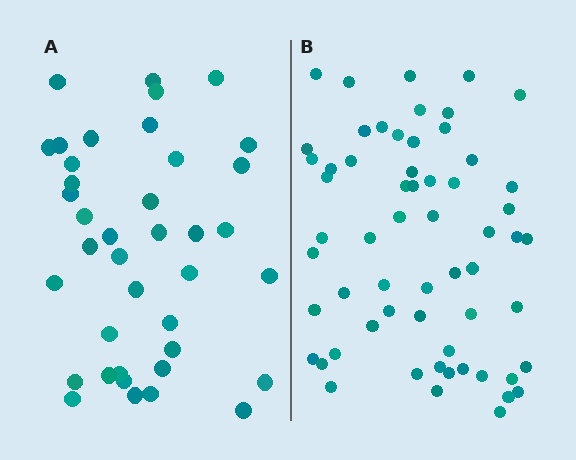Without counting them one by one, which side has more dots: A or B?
Region B (the right region) has more dots.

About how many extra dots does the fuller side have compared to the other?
Region B has approximately 20 more dots than region A.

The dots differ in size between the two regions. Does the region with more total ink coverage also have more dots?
No. Region A has more total ink coverage because its dots are larger, but region B actually contains more individual dots. Total area can be misleading — the number of items is what matters here.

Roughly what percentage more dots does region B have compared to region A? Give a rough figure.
About 55% more.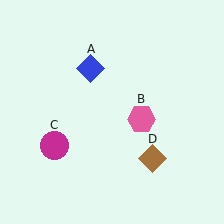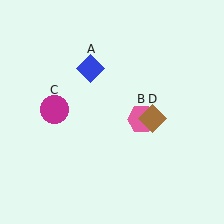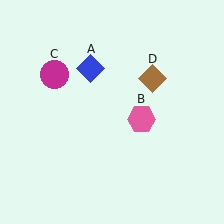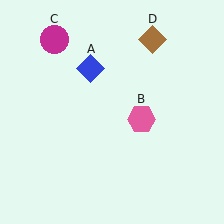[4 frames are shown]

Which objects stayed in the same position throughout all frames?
Blue diamond (object A) and pink hexagon (object B) remained stationary.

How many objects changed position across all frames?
2 objects changed position: magenta circle (object C), brown diamond (object D).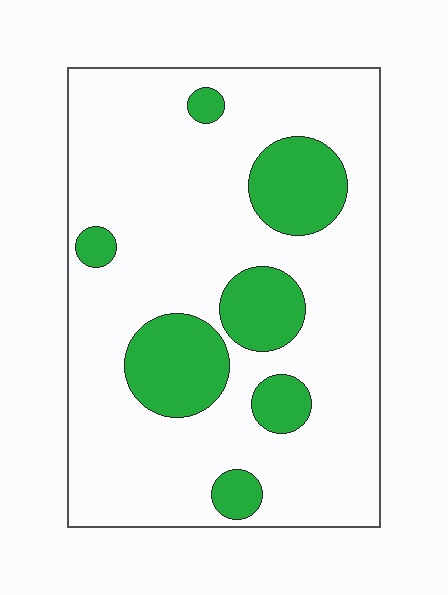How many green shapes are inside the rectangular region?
7.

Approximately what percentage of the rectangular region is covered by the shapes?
Approximately 20%.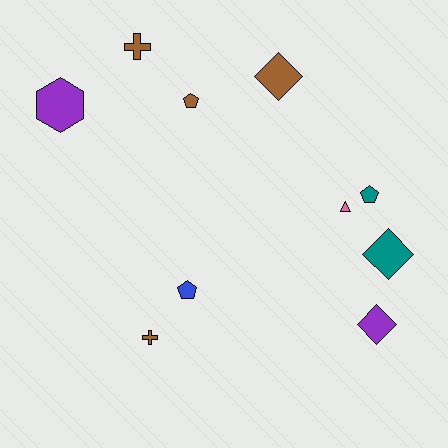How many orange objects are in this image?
There are no orange objects.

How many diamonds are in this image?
There are 3 diamonds.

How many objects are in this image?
There are 10 objects.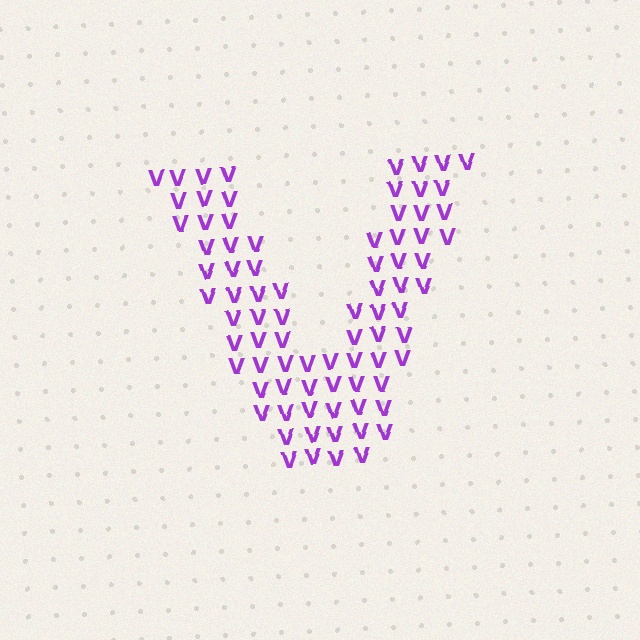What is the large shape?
The large shape is the letter V.